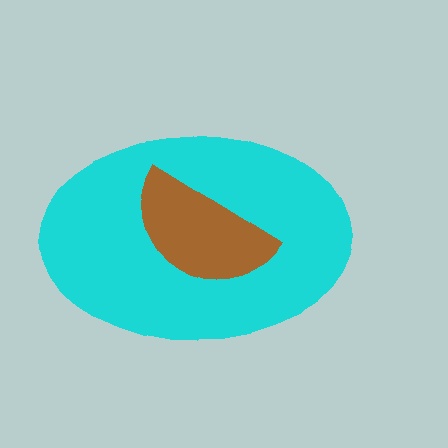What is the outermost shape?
The cyan ellipse.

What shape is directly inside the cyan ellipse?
The brown semicircle.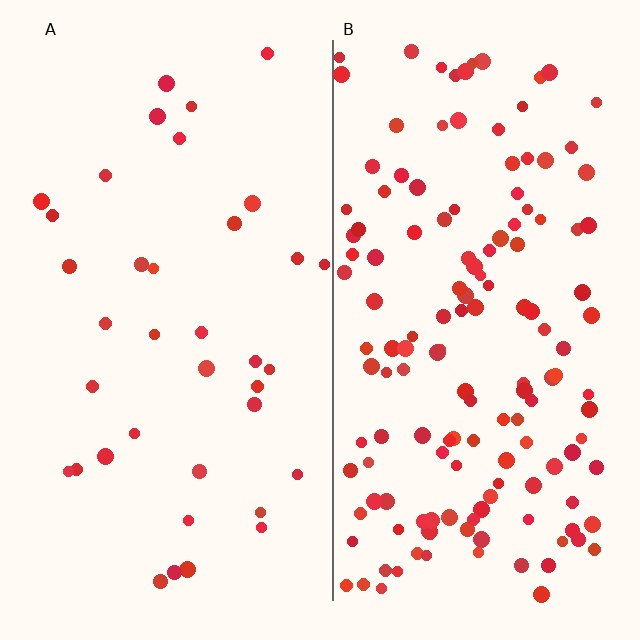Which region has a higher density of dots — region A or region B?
B (the right).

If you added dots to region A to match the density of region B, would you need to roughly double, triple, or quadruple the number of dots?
Approximately quadruple.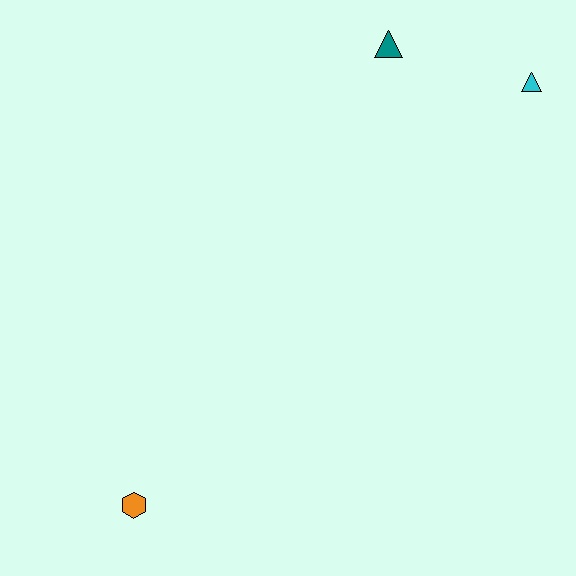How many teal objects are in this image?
There is 1 teal object.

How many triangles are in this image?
There are 2 triangles.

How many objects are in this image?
There are 3 objects.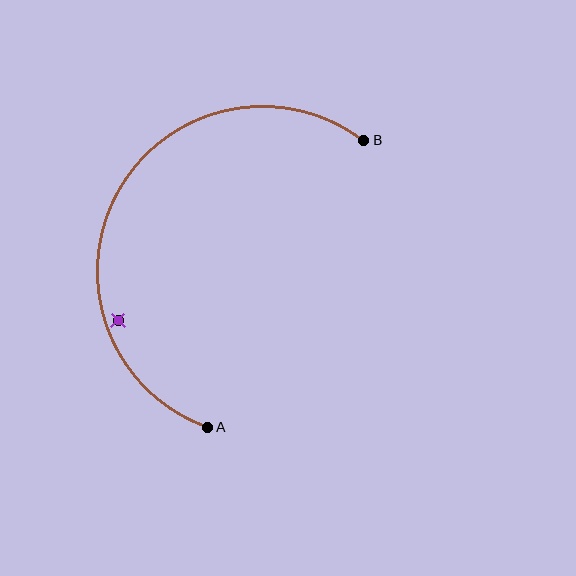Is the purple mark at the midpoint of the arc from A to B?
No — the purple mark does not lie on the arc at all. It sits slightly inside the curve.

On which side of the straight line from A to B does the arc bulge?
The arc bulges to the left of the straight line connecting A and B.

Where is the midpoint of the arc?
The arc midpoint is the point on the curve farthest from the straight line joining A and B. It sits to the left of that line.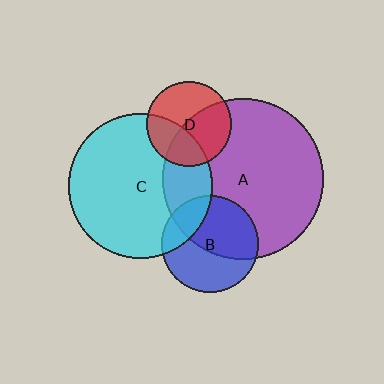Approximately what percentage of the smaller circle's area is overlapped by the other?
Approximately 55%.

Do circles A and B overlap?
Yes.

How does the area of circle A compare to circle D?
Approximately 3.6 times.